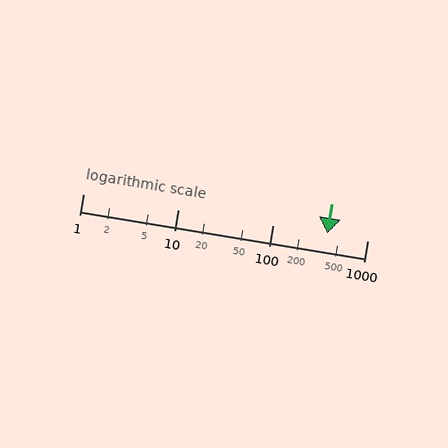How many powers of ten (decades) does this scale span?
The scale spans 3 decades, from 1 to 1000.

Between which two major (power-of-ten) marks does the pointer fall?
The pointer is between 100 and 1000.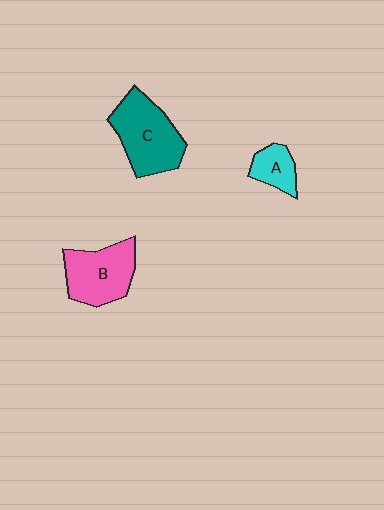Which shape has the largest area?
Shape C (teal).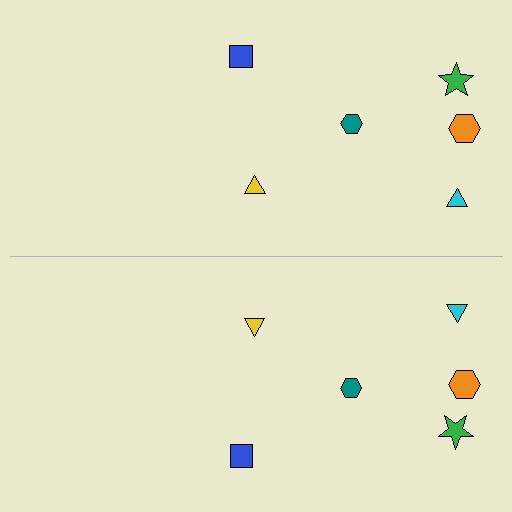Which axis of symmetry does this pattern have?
The pattern has a horizontal axis of symmetry running through the center of the image.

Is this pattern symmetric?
Yes, this pattern has bilateral (reflection) symmetry.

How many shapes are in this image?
There are 12 shapes in this image.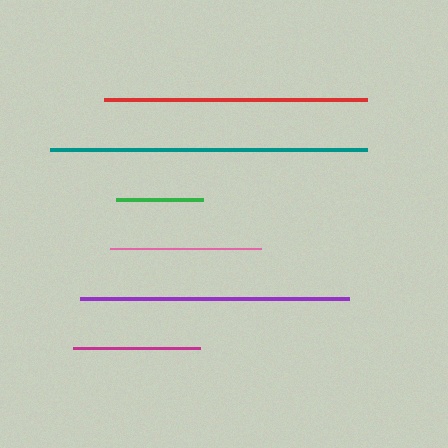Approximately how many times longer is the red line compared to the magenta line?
The red line is approximately 2.1 times the length of the magenta line.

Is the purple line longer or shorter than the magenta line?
The purple line is longer than the magenta line.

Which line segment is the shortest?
The green line is the shortest at approximately 87 pixels.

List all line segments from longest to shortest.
From longest to shortest: teal, purple, red, pink, magenta, green.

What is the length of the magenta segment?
The magenta segment is approximately 128 pixels long.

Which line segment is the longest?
The teal line is the longest at approximately 317 pixels.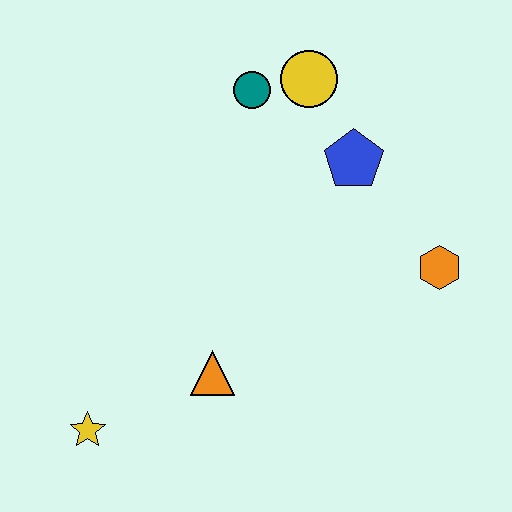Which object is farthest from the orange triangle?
The yellow circle is farthest from the orange triangle.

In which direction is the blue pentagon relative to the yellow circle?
The blue pentagon is below the yellow circle.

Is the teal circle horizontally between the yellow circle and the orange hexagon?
No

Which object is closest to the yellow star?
The orange triangle is closest to the yellow star.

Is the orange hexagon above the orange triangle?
Yes